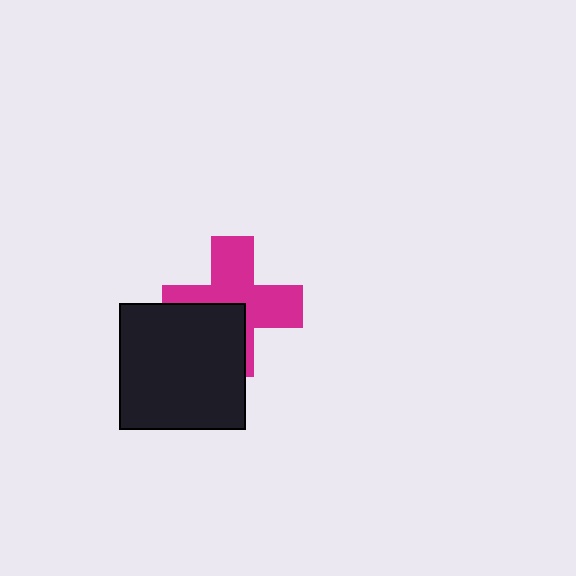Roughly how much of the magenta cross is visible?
About half of it is visible (roughly 63%).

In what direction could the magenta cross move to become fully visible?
The magenta cross could move toward the upper-right. That would shift it out from behind the black square entirely.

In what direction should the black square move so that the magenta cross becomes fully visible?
The black square should move toward the lower-left. That is the shortest direction to clear the overlap and leave the magenta cross fully visible.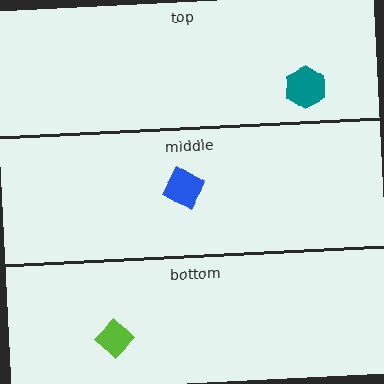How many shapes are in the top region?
1.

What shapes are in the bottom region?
The lime diamond.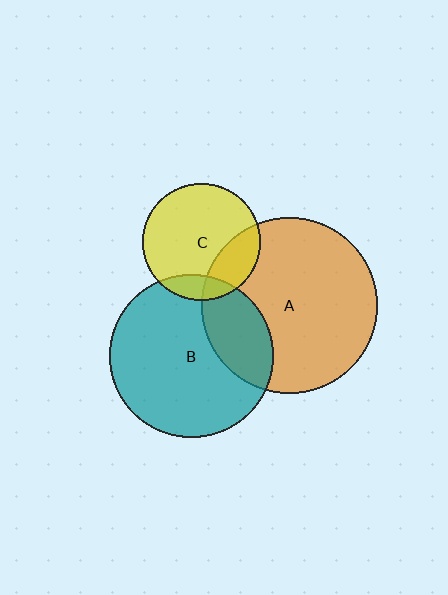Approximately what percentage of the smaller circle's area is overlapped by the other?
Approximately 15%.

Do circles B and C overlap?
Yes.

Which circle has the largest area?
Circle A (orange).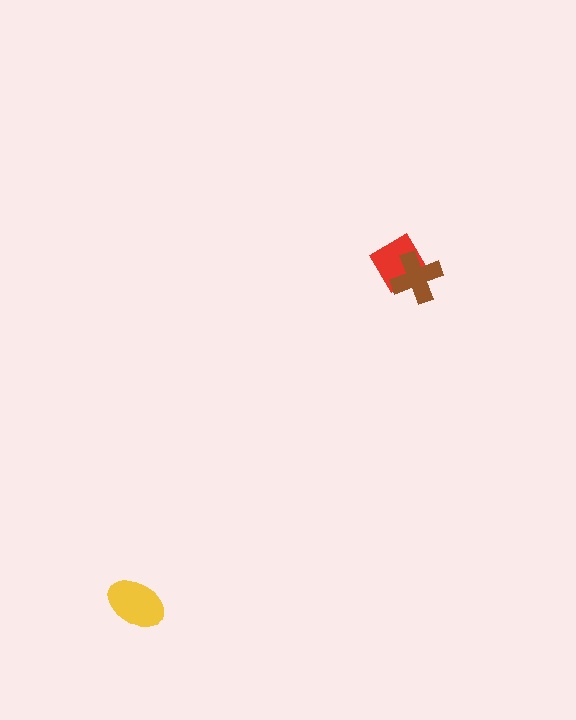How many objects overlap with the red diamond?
1 object overlaps with the red diamond.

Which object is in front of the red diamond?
The brown cross is in front of the red diamond.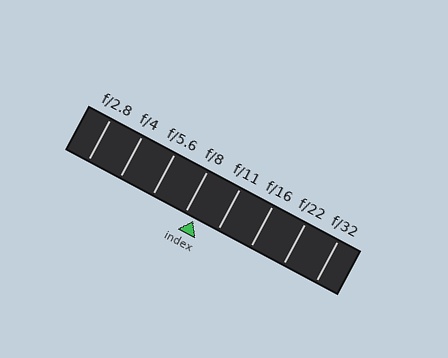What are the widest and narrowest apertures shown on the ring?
The widest aperture shown is f/2.8 and the narrowest is f/32.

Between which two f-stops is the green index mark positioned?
The index mark is between f/8 and f/11.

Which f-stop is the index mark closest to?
The index mark is closest to f/8.